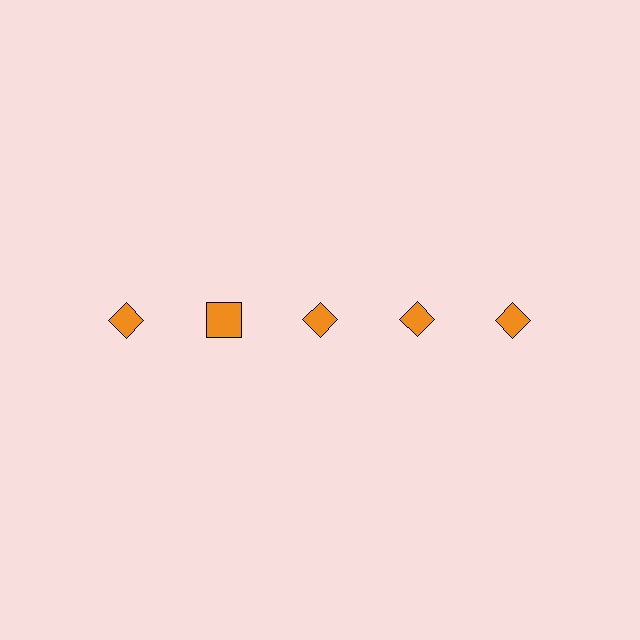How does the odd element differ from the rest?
It has a different shape: square instead of diamond.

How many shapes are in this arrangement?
There are 5 shapes arranged in a grid pattern.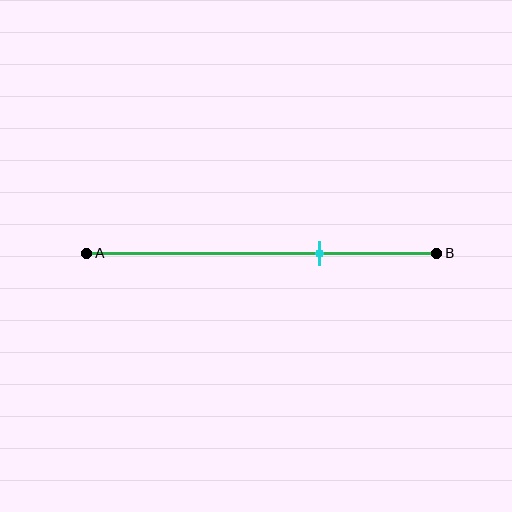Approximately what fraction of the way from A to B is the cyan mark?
The cyan mark is approximately 65% of the way from A to B.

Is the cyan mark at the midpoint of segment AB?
No, the mark is at about 65% from A, not at the 50% midpoint.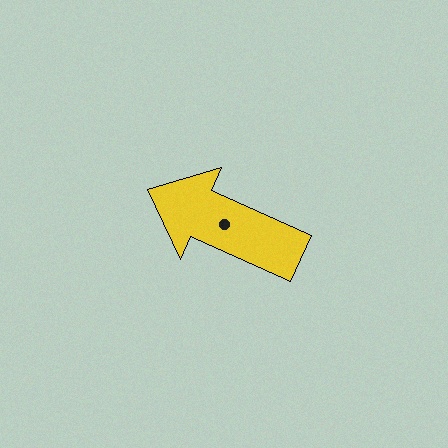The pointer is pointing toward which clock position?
Roughly 10 o'clock.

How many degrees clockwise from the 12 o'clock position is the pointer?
Approximately 294 degrees.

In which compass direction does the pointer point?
Northwest.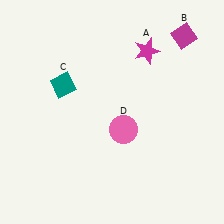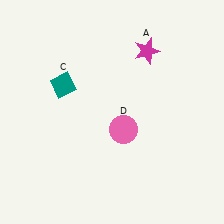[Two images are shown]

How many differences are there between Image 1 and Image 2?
There is 1 difference between the two images.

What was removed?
The magenta diamond (B) was removed in Image 2.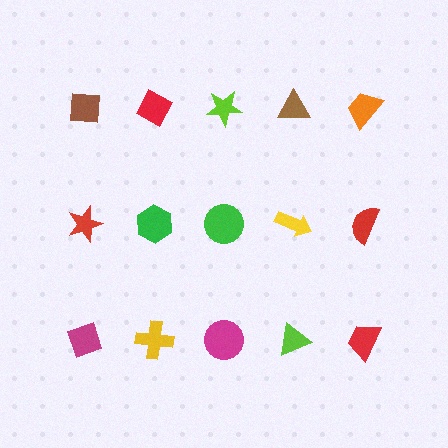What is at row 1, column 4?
A brown triangle.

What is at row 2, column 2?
A green hexagon.